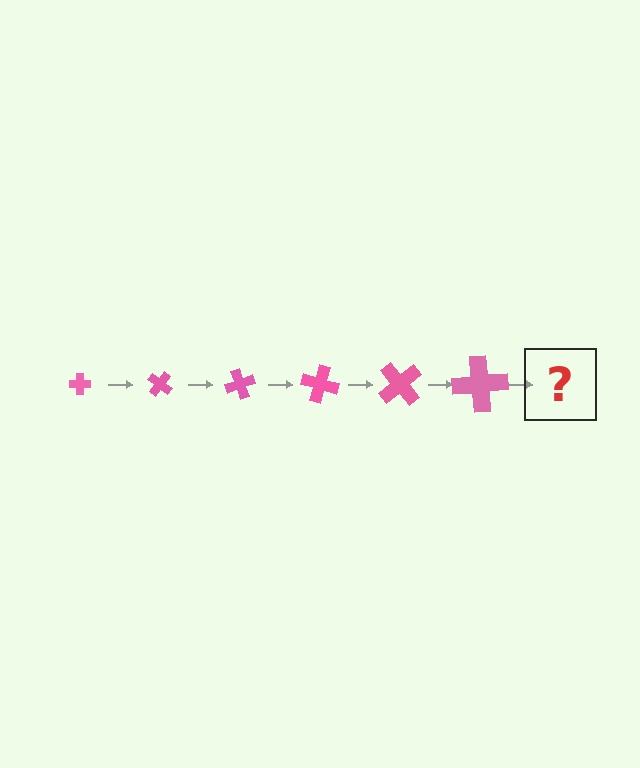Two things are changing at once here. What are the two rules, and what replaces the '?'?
The two rules are that the cross grows larger each step and it rotates 35 degrees each step. The '?' should be a cross, larger than the previous one and rotated 210 degrees from the start.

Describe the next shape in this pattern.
It should be a cross, larger than the previous one and rotated 210 degrees from the start.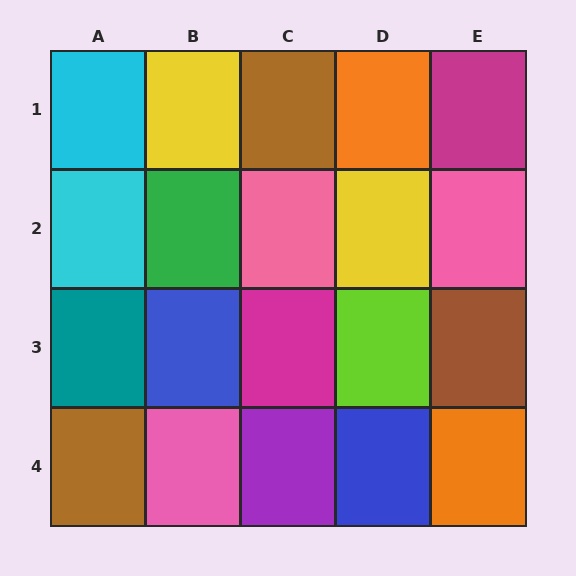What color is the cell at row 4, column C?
Purple.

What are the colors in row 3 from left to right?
Teal, blue, magenta, lime, brown.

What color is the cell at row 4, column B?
Pink.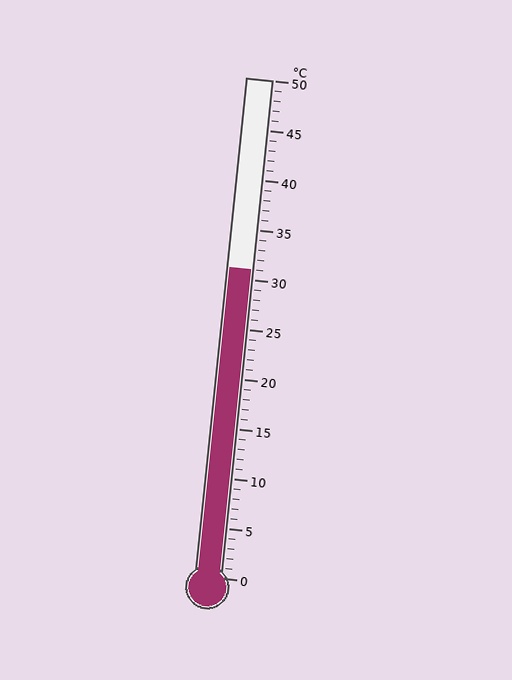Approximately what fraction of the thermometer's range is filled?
The thermometer is filled to approximately 60% of its range.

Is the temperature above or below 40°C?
The temperature is below 40°C.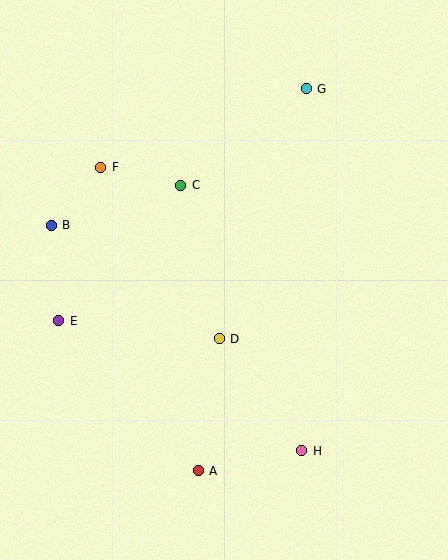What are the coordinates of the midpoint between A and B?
The midpoint between A and B is at (125, 348).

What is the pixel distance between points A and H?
The distance between A and H is 105 pixels.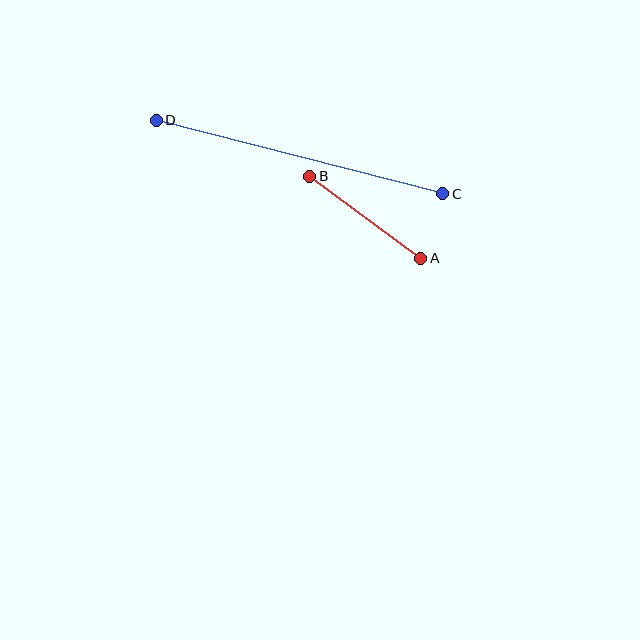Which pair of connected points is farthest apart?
Points C and D are farthest apart.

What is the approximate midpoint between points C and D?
The midpoint is at approximately (299, 157) pixels.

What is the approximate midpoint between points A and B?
The midpoint is at approximately (365, 217) pixels.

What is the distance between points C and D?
The distance is approximately 296 pixels.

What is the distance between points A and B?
The distance is approximately 138 pixels.